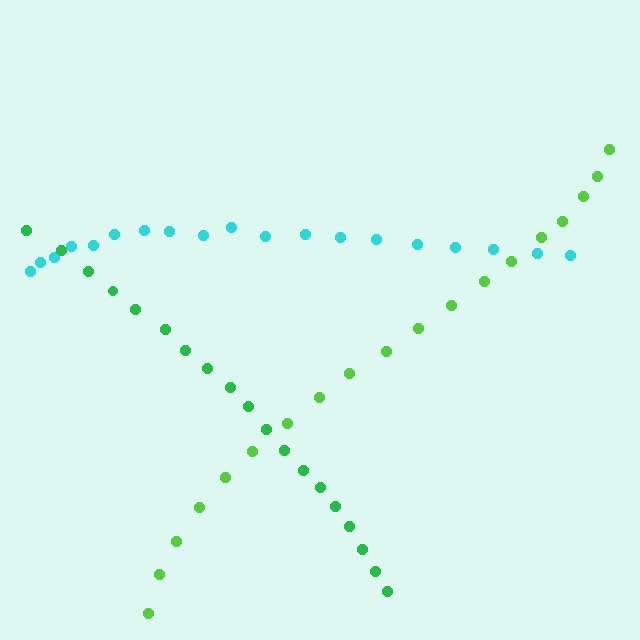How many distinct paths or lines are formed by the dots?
There are 3 distinct paths.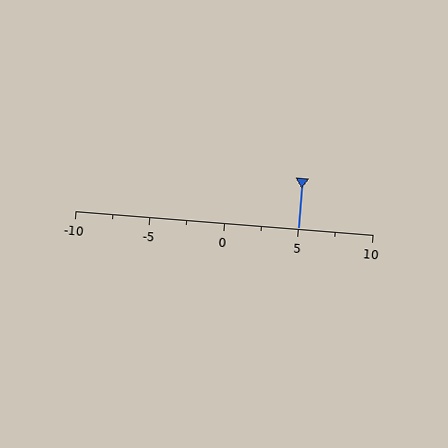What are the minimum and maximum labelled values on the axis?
The axis runs from -10 to 10.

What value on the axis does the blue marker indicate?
The marker indicates approximately 5.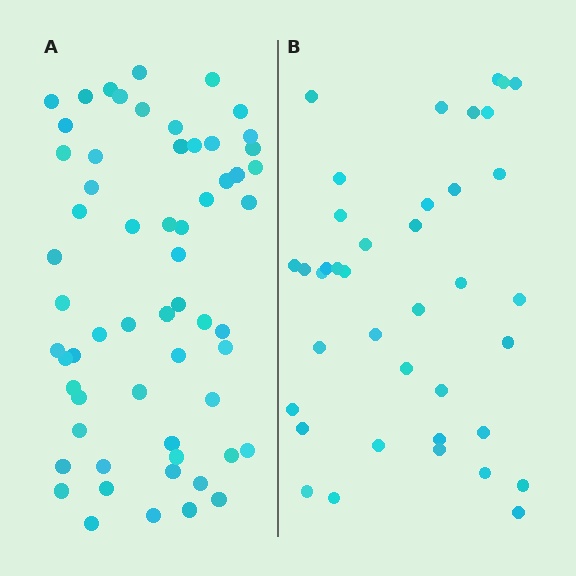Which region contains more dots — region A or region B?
Region A (the left region) has more dots.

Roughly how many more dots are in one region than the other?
Region A has approximately 20 more dots than region B.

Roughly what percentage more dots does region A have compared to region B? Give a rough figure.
About 55% more.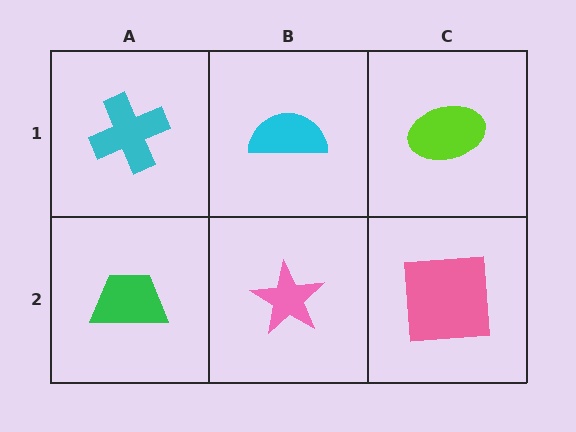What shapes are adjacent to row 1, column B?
A pink star (row 2, column B), a cyan cross (row 1, column A), a lime ellipse (row 1, column C).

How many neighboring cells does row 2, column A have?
2.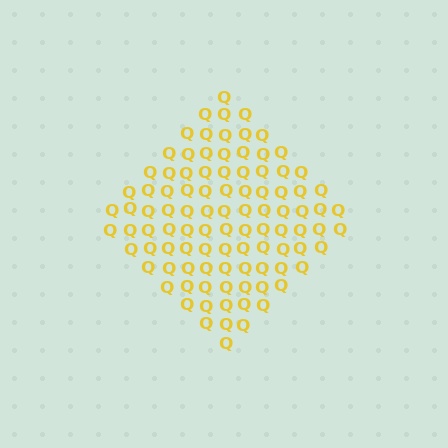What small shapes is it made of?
It is made of small letter Q's.